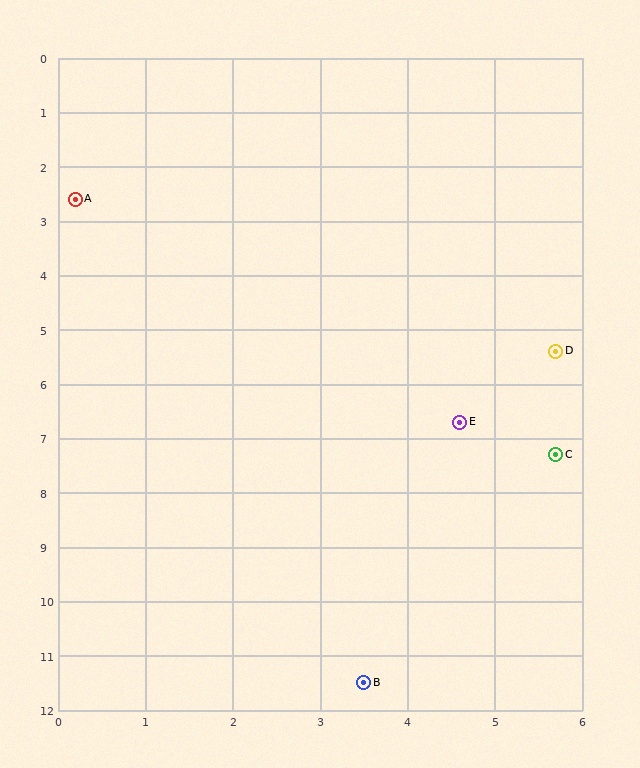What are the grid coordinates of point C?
Point C is at approximately (5.7, 7.3).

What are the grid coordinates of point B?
Point B is at approximately (3.5, 11.5).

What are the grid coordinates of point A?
Point A is at approximately (0.2, 2.6).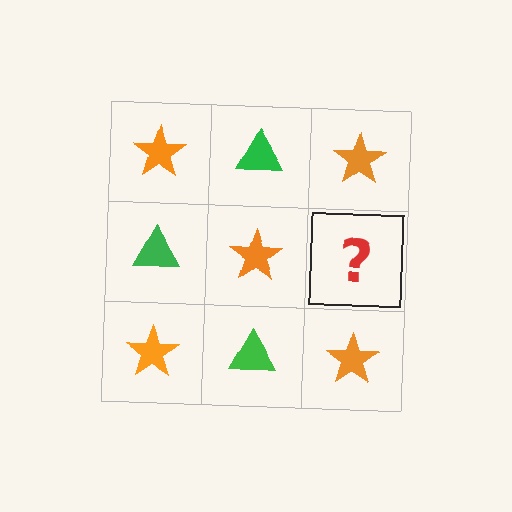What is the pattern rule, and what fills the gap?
The rule is that it alternates orange star and green triangle in a checkerboard pattern. The gap should be filled with a green triangle.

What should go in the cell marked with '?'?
The missing cell should contain a green triangle.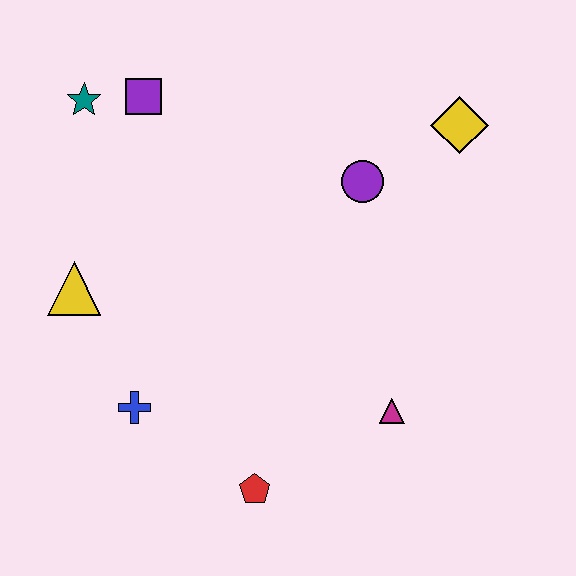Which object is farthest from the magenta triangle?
The teal star is farthest from the magenta triangle.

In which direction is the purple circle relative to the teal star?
The purple circle is to the right of the teal star.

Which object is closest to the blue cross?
The yellow triangle is closest to the blue cross.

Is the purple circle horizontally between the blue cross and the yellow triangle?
No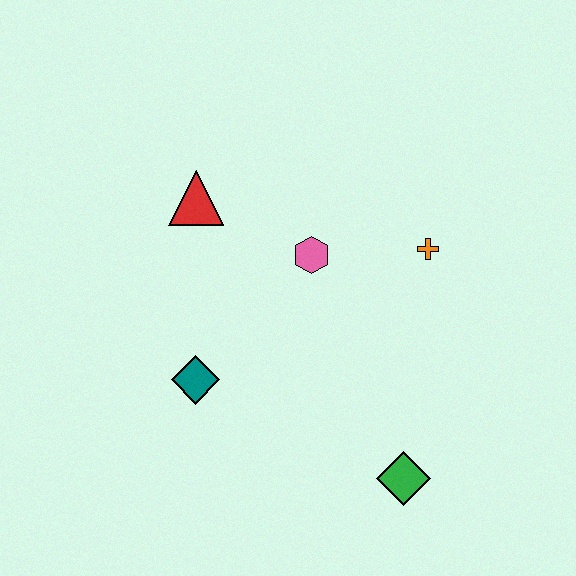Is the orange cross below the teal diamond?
No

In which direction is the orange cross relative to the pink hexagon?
The orange cross is to the right of the pink hexagon.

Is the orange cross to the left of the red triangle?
No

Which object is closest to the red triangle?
The pink hexagon is closest to the red triangle.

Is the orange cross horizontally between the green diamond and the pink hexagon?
No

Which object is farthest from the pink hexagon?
The green diamond is farthest from the pink hexagon.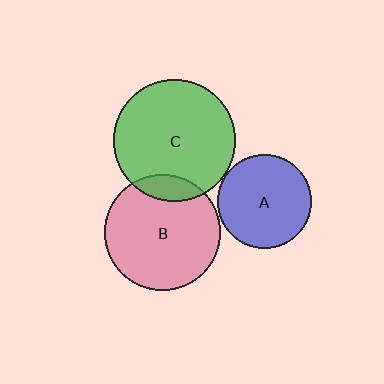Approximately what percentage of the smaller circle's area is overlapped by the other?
Approximately 10%.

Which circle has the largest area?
Circle C (green).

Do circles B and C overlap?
Yes.